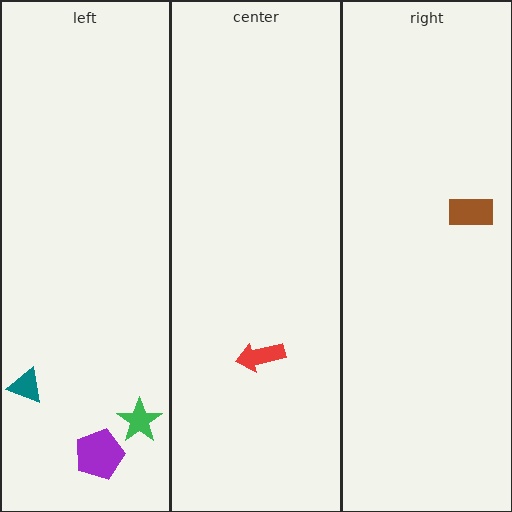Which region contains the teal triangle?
The left region.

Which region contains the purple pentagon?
The left region.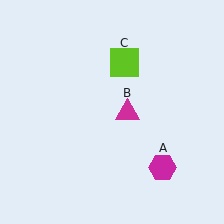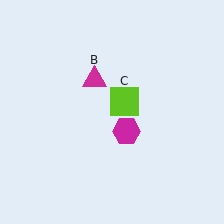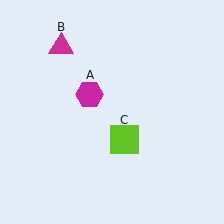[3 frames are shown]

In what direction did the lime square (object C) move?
The lime square (object C) moved down.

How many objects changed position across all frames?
3 objects changed position: magenta hexagon (object A), magenta triangle (object B), lime square (object C).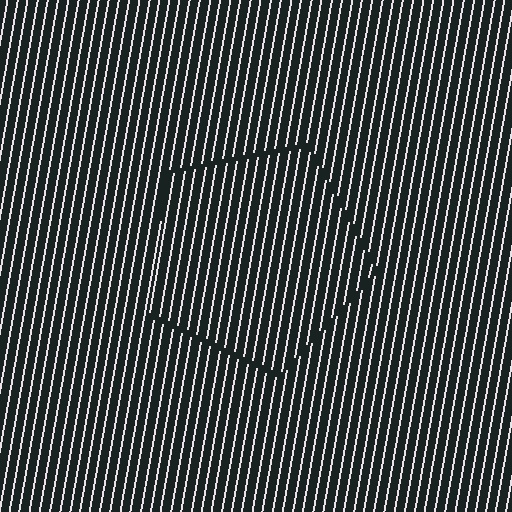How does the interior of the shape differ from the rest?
The interior of the shape contains the same grating, shifted by half a period — the contour is defined by the phase discontinuity where line-ends from the inner and outer gratings abut.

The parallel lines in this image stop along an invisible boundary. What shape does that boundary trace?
An illusory pentagon. The interior of the shape contains the same grating, shifted by half a period — the contour is defined by the phase discontinuity where line-ends from the inner and outer gratings abut.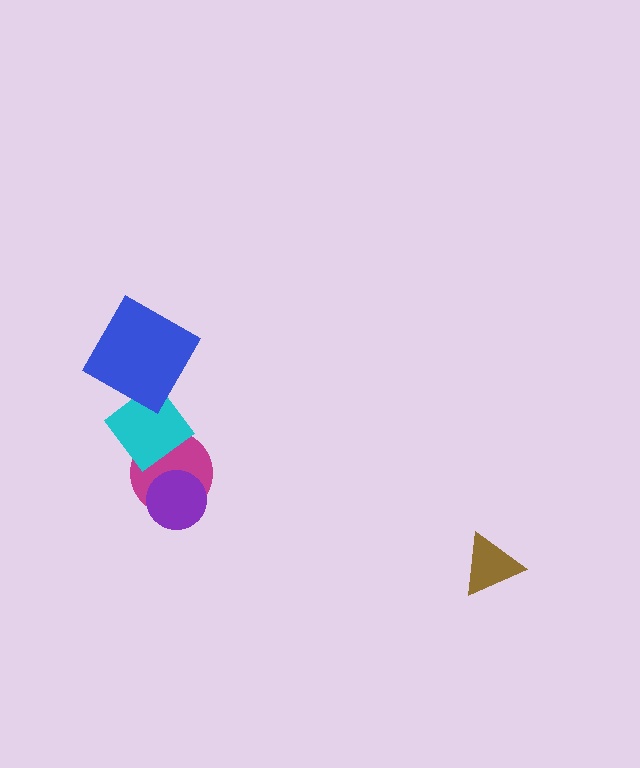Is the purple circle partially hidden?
No, no other shape covers it.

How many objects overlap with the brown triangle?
0 objects overlap with the brown triangle.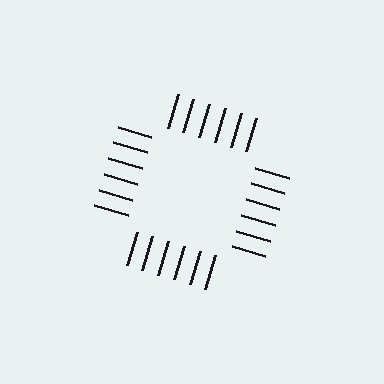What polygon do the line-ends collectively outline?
An illusory square — the line segments terminate on its edges but no continuous stroke is drawn.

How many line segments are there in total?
24 — 6 along each of the 4 edges.